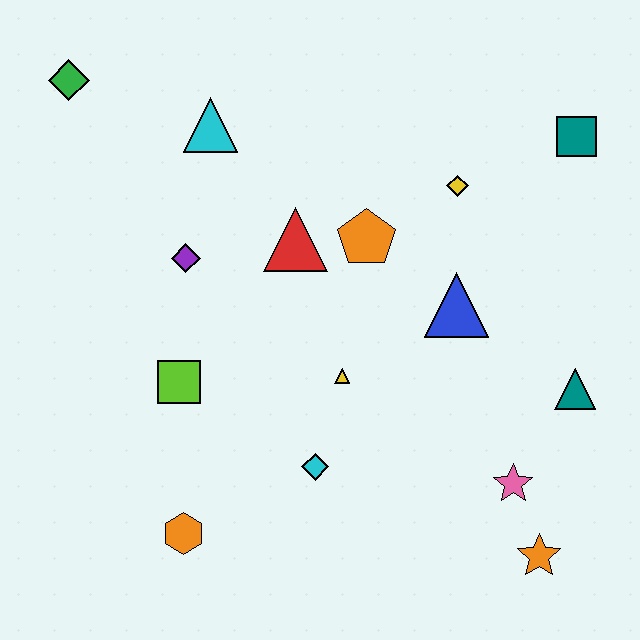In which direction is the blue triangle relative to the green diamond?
The blue triangle is to the right of the green diamond.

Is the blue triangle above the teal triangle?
Yes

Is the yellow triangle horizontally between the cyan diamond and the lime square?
No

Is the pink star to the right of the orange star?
No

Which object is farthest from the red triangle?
The orange star is farthest from the red triangle.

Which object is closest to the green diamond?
The cyan triangle is closest to the green diamond.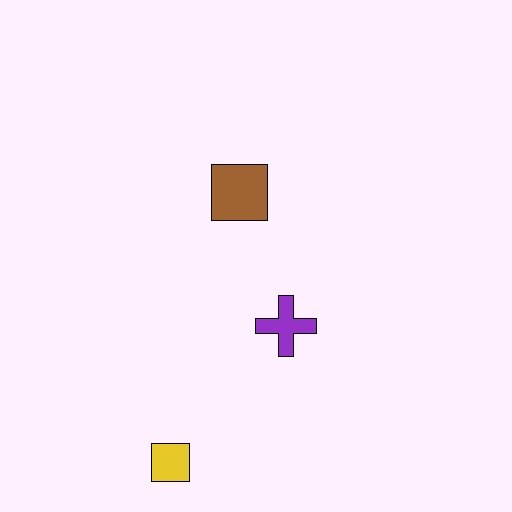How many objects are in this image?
There are 3 objects.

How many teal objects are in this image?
There are no teal objects.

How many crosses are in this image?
There is 1 cross.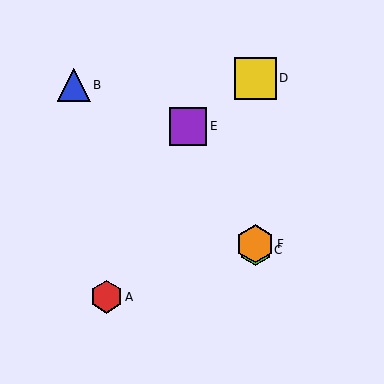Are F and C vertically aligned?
Yes, both are at x≈255.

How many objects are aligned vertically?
3 objects (C, D, F) are aligned vertically.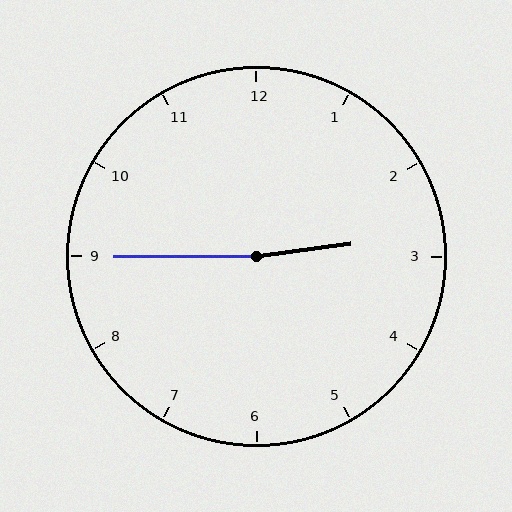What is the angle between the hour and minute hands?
Approximately 172 degrees.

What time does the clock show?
2:45.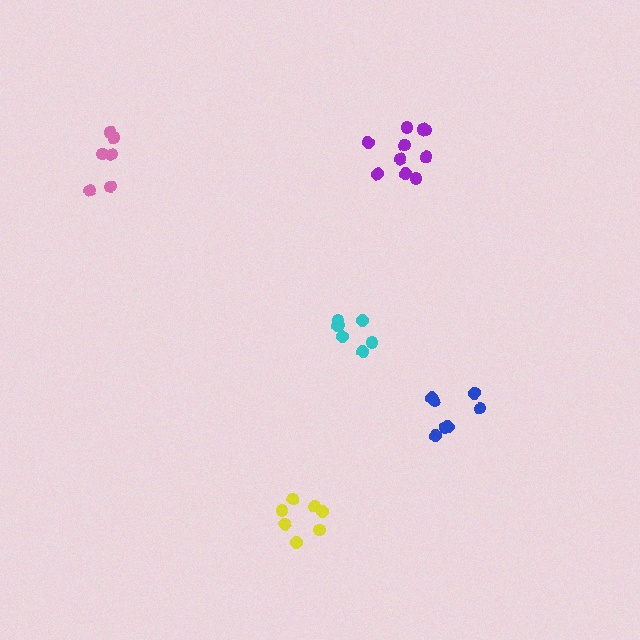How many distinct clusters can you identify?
There are 5 distinct clusters.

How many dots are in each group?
Group 1: 10 dots, Group 2: 7 dots, Group 3: 7 dots, Group 4: 7 dots, Group 5: 6 dots (37 total).